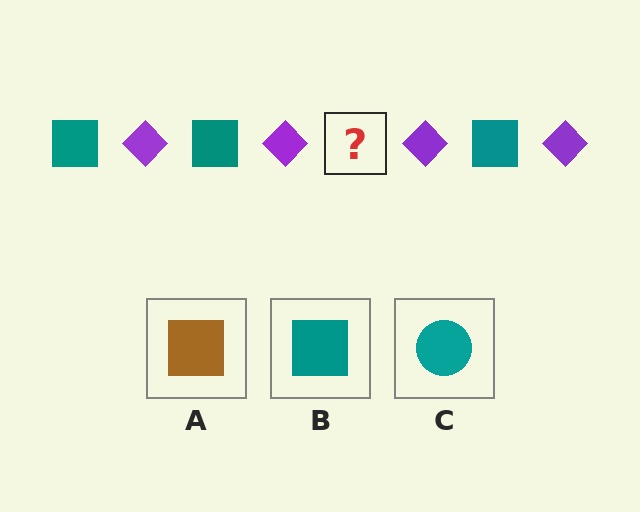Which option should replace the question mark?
Option B.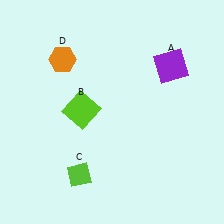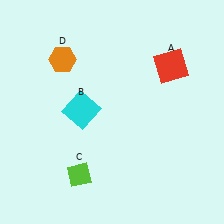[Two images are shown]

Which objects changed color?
A changed from purple to red. B changed from lime to cyan.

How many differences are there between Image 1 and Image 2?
There are 2 differences between the two images.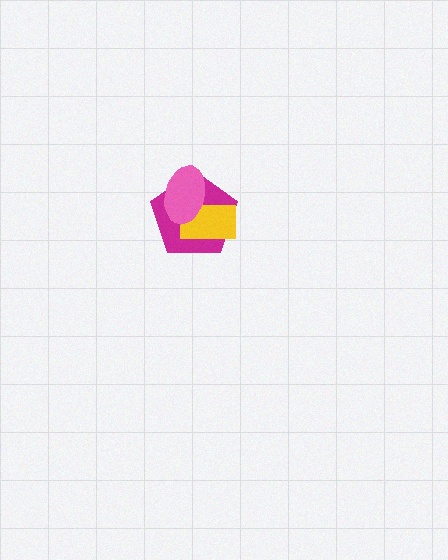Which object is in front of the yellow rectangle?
The pink ellipse is in front of the yellow rectangle.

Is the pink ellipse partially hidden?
No, no other shape covers it.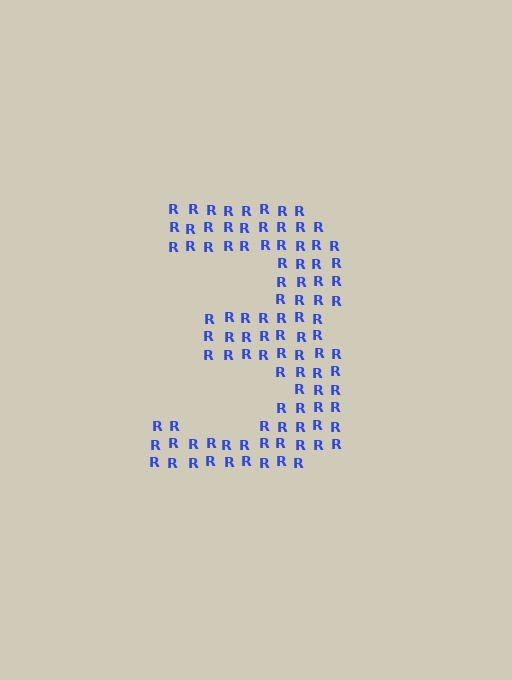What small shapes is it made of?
It is made of small letter R's.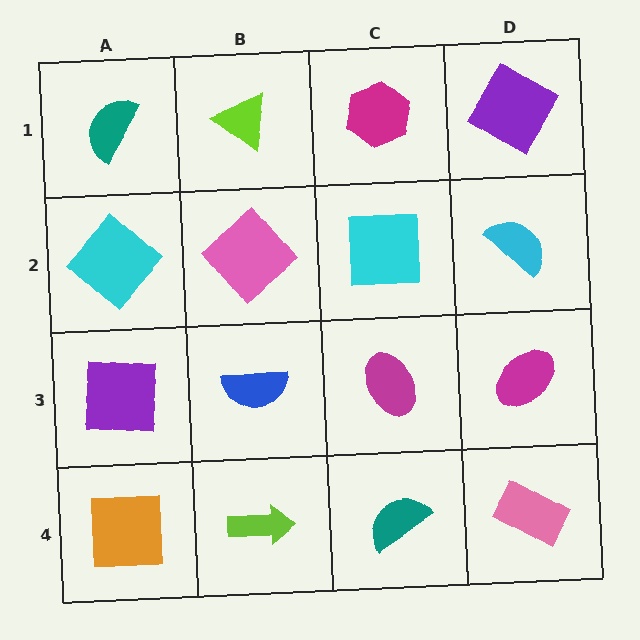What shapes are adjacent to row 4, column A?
A purple square (row 3, column A), a lime arrow (row 4, column B).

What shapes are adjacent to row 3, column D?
A cyan semicircle (row 2, column D), a pink rectangle (row 4, column D), a magenta ellipse (row 3, column C).